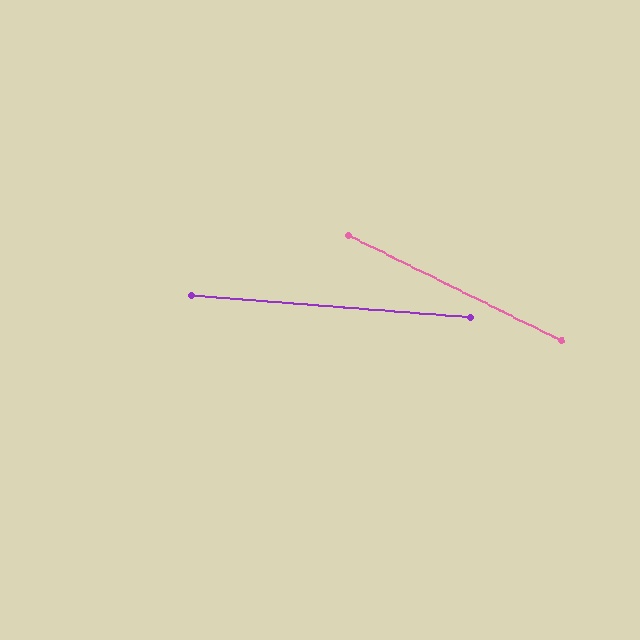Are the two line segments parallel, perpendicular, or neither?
Neither parallel nor perpendicular — they differ by about 22°.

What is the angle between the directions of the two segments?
Approximately 22 degrees.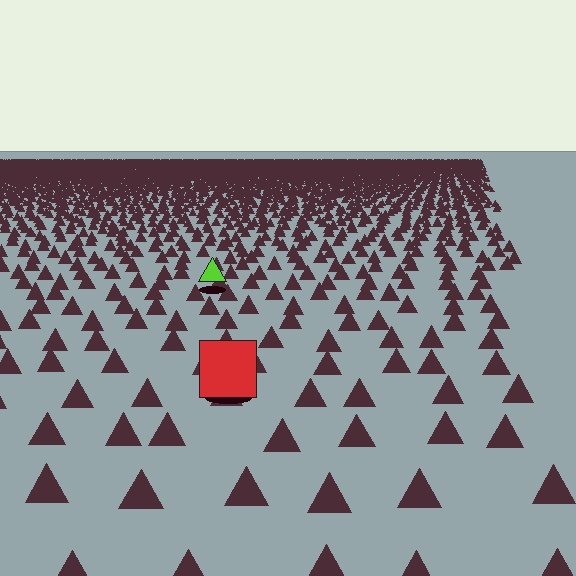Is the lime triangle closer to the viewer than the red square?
No. The red square is closer — you can tell from the texture gradient: the ground texture is coarser near it.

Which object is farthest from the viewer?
The lime triangle is farthest from the viewer. It appears smaller and the ground texture around it is denser.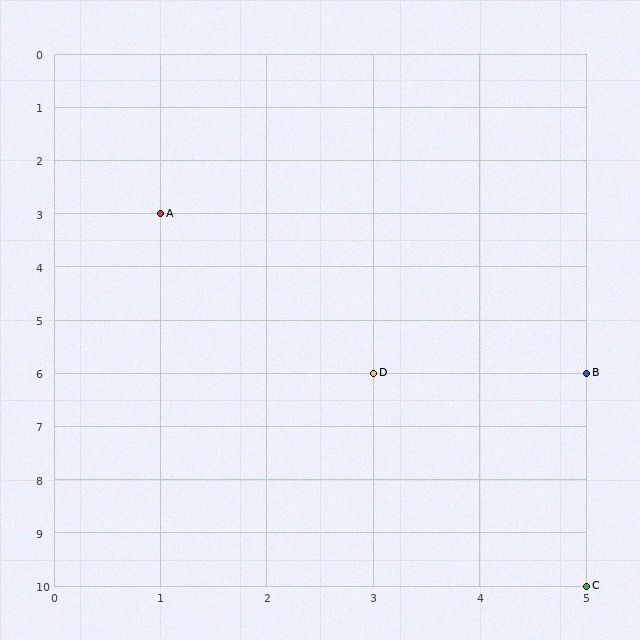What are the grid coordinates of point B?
Point B is at grid coordinates (5, 6).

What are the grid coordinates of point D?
Point D is at grid coordinates (3, 6).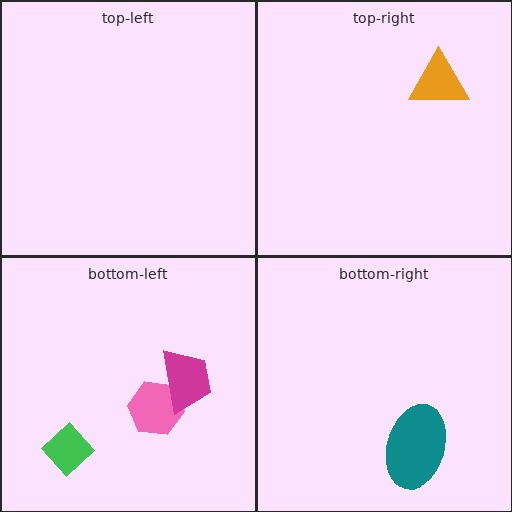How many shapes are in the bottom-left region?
3.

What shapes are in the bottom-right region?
The teal ellipse.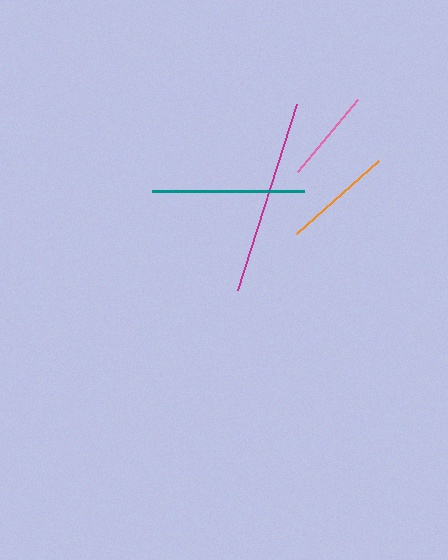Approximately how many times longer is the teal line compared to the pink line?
The teal line is approximately 1.6 times the length of the pink line.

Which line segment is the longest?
The magenta line is the longest at approximately 195 pixels.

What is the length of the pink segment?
The pink segment is approximately 94 pixels long.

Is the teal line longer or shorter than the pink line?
The teal line is longer than the pink line.